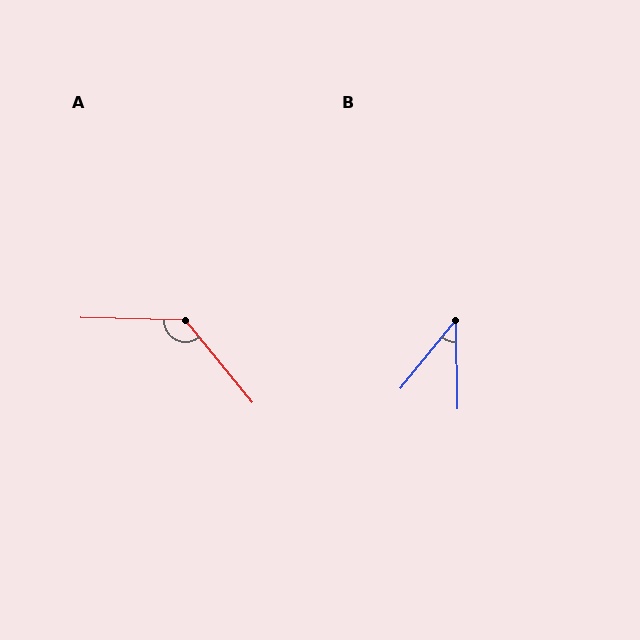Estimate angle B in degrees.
Approximately 40 degrees.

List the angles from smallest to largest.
B (40°), A (131°).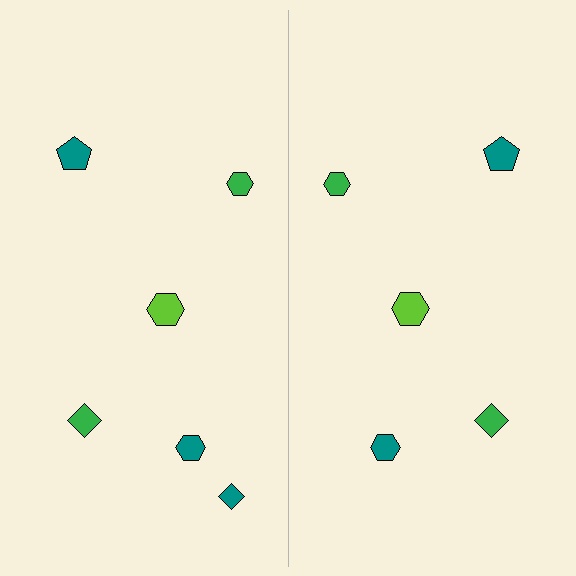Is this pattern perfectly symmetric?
No, the pattern is not perfectly symmetric. A teal diamond is missing from the right side.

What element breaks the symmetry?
A teal diamond is missing from the right side.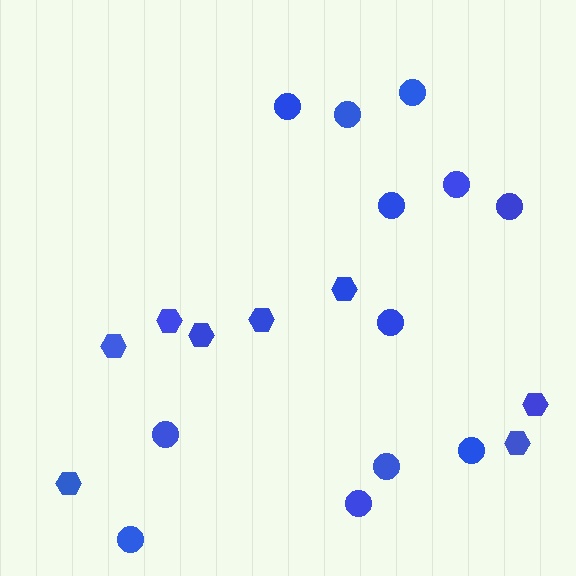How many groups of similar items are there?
There are 2 groups: one group of hexagons (8) and one group of circles (12).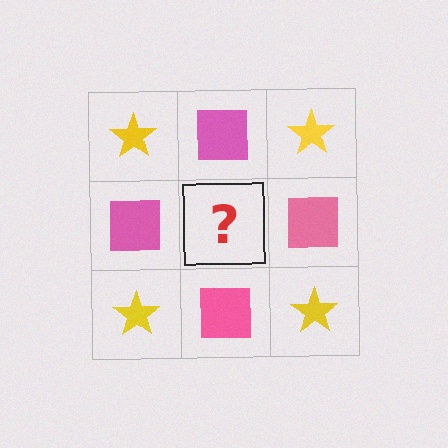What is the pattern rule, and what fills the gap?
The rule is that it alternates yellow star and pink square in a checkerboard pattern. The gap should be filled with a yellow star.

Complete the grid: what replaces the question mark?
The question mark should be replaced with a yellow star.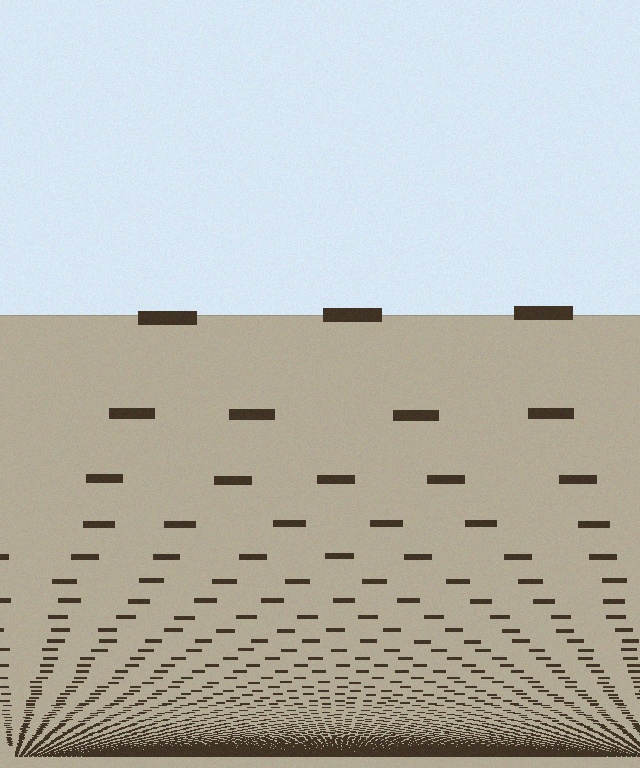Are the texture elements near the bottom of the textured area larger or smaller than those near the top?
Smaller. The gradient is inverted — elements near the bottom are smaller and denser.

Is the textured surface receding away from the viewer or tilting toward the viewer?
The surface appears to tilt toward the viewer. Texture elements get larger and sparser toward the top.